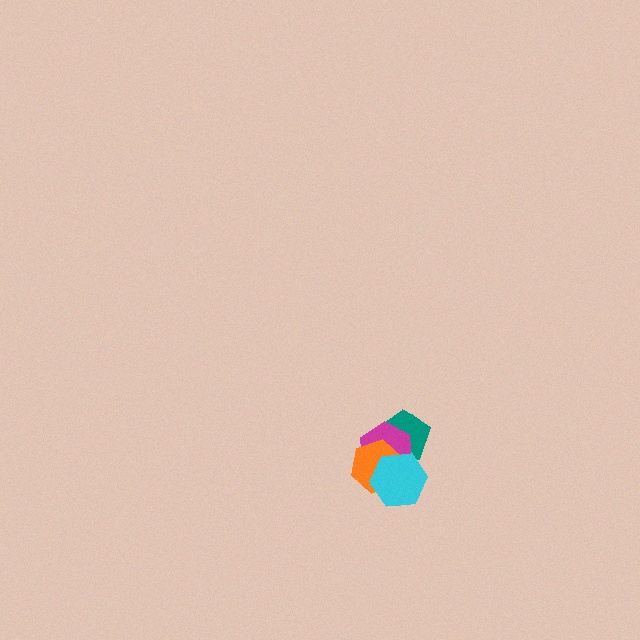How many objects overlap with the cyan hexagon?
3 objects overlap with the cyan hexagon.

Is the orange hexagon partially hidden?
Yes, it is partially covered by another shape.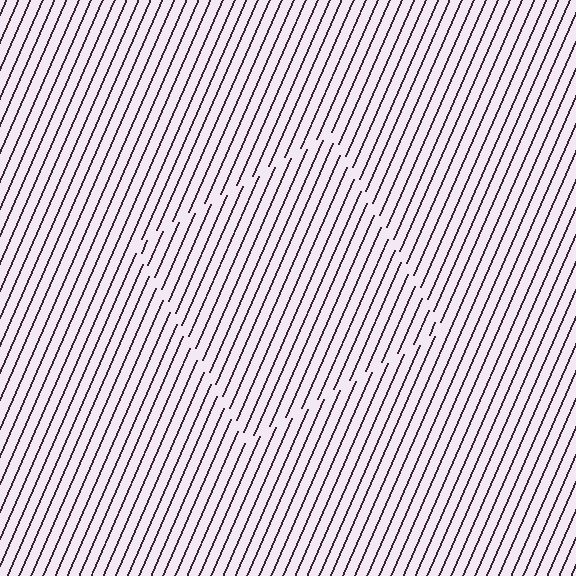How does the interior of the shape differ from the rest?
The interior of the shape contains the same grating, shifted by half a period — the contour is defined by the phase discontinuity where line-ends from the inner and outer gratings abut.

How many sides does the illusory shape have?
4 sides — the line-ends trace a square.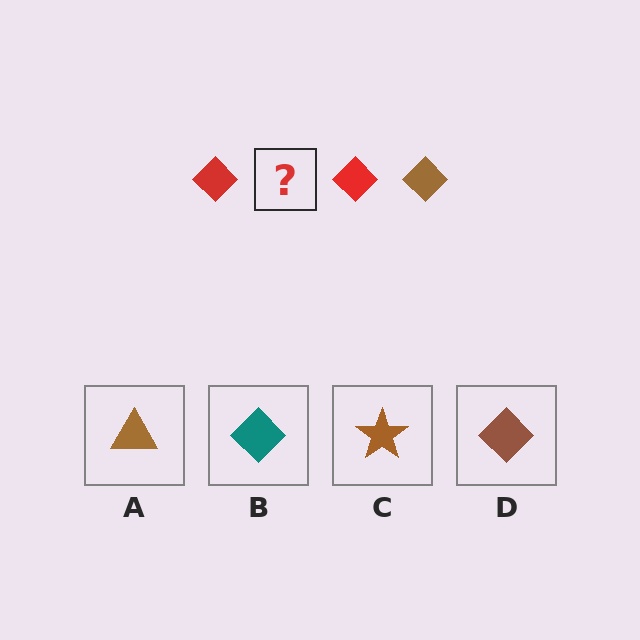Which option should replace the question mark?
Option D.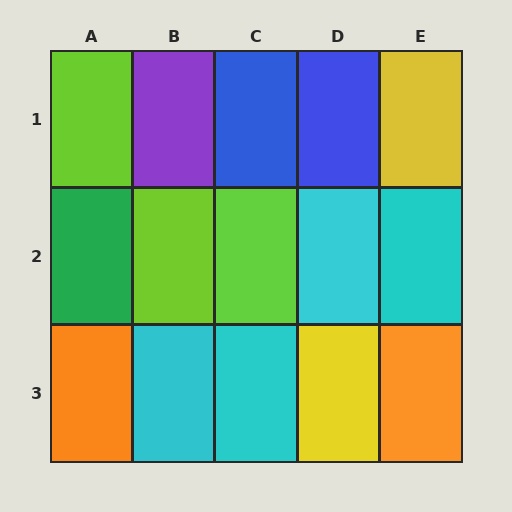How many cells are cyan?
4 cells are cyan.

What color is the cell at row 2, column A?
Green.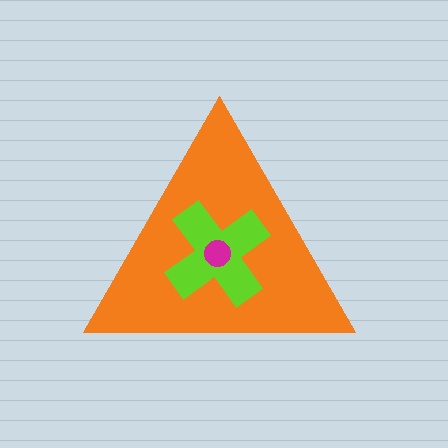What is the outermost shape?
The orange triangle.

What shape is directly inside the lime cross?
The magenta circle.